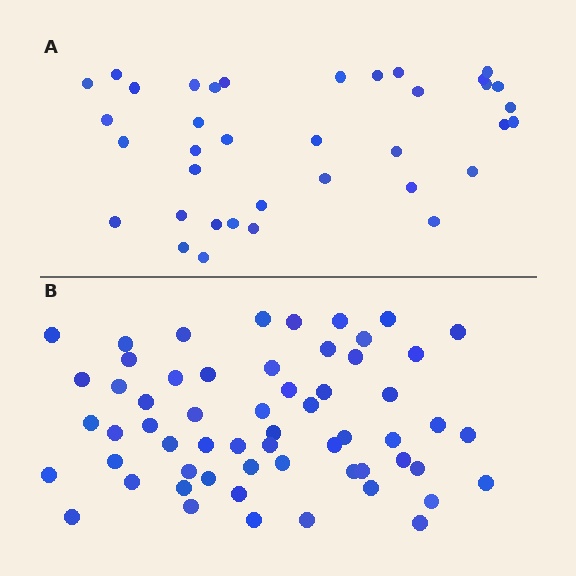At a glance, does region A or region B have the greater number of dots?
Region B (the bottom region) has more dots.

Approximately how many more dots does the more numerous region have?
Region B has approximately 20 more dots than region A.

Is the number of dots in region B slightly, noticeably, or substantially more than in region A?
Region B has substantially more. The ratio is roughly 1.6 to 1.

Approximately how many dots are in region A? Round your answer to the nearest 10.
About 40 dots. (The exact count is 37, which rounds to 40.)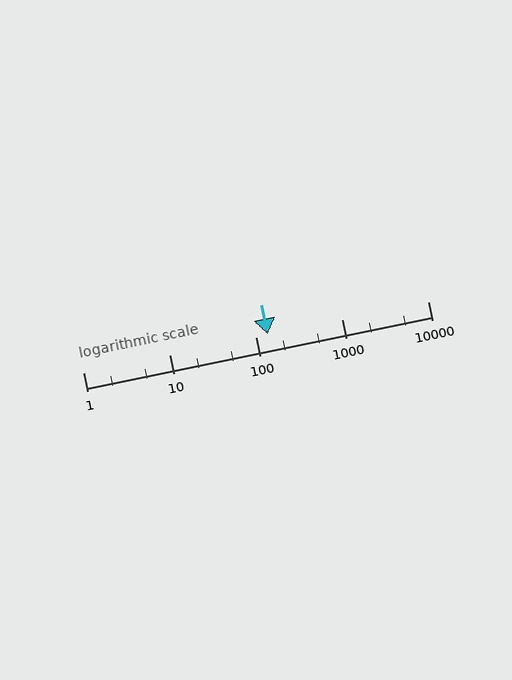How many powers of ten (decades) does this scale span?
The scale spans 4 decades, from 1 to 10000.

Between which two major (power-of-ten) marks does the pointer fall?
The pointer is between 100 and 1000.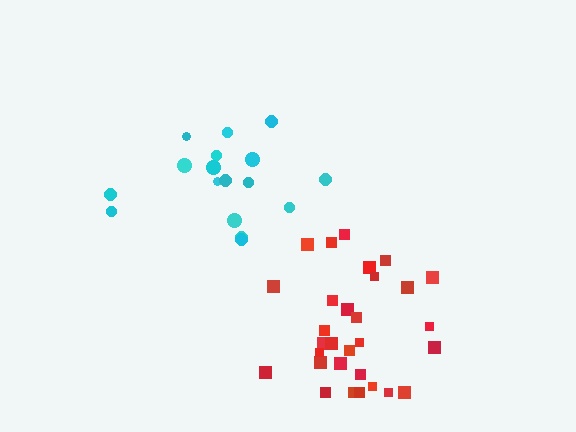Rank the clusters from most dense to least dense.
red, cyan.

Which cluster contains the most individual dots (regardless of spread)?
Red (30).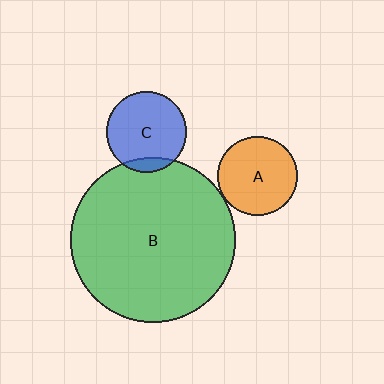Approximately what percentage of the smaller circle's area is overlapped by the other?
Approximately 10%.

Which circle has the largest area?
Circle B (green).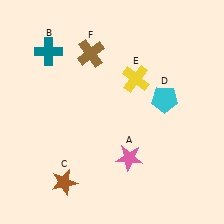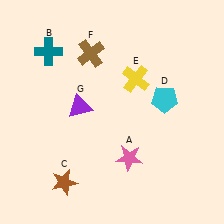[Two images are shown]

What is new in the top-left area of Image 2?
A purple triangle (G) was added in the top-left area of Image 2.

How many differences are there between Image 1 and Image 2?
There is 1 difference between the two images.